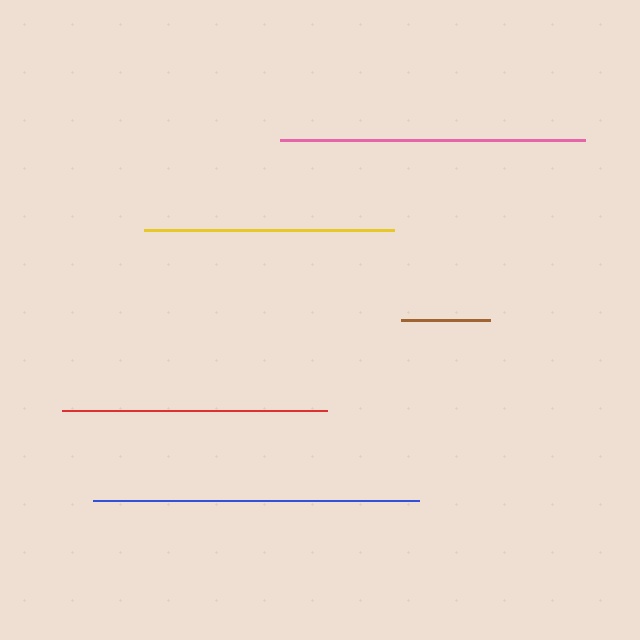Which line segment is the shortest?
The brown line is the shortest at approximately 90 pixels.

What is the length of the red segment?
The red segment is approximately 264 pixels long.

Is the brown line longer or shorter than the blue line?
The blue line is longer than the brown line.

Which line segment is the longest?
The blue line is the longest at approximately 325 pixels.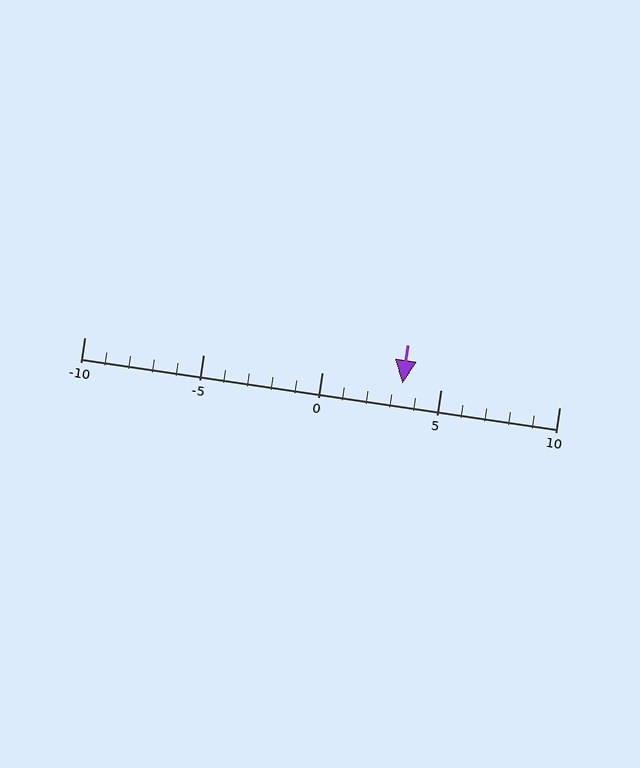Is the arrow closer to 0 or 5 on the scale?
The arrow is closer to 5.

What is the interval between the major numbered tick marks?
The major tick marks are spaced 5 units apart.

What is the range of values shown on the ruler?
The ruler shows values from -10 to 10.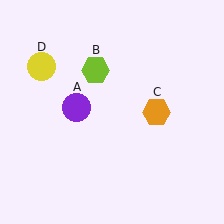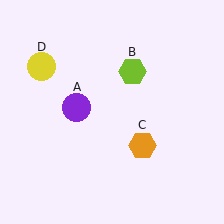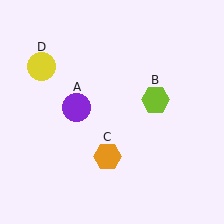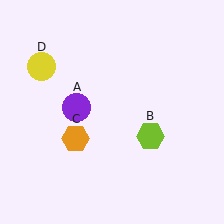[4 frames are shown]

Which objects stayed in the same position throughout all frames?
Purple circle (object A) and yellow circle (object D) remained stationary.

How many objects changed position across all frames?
2 objects changed position: lime hexagon (object B), orange hexagon (object C).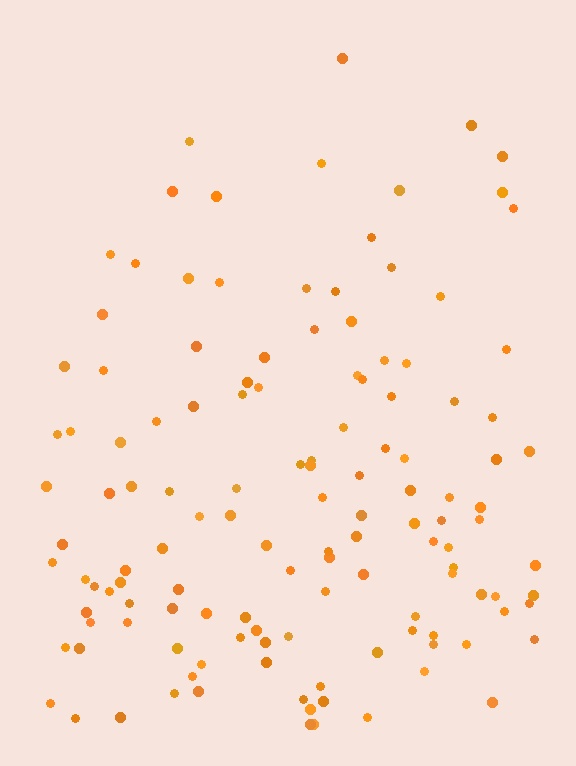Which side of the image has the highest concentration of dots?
The bottom.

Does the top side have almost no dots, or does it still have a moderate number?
Still a moderate number, just noticeably fewer than the bottom.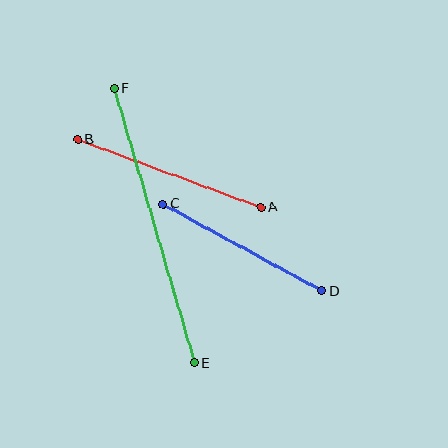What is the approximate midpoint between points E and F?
The midpoint is at approximately (154, 226) pixels.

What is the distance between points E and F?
The distance is approximately 286 pixels.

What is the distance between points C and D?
The distance is approximately 181 pixels.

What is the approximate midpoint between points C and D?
The midpoint is at approximately (242, 247) pixels.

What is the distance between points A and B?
The distance is approximately 195 pixels.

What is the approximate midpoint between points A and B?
The midpoint is at approximately (169, 173) pixels.